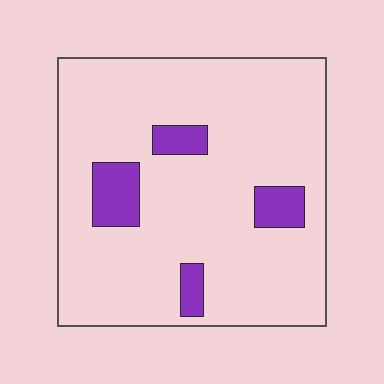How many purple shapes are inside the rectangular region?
4.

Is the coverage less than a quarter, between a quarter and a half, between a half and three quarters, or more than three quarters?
Less than a quarter.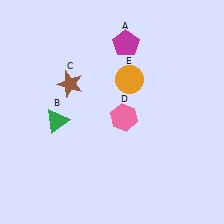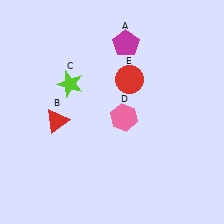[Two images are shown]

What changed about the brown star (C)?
In Image 1, C is brown. In Image 2, it changed to lime.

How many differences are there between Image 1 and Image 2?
There are 3 differences between the two images.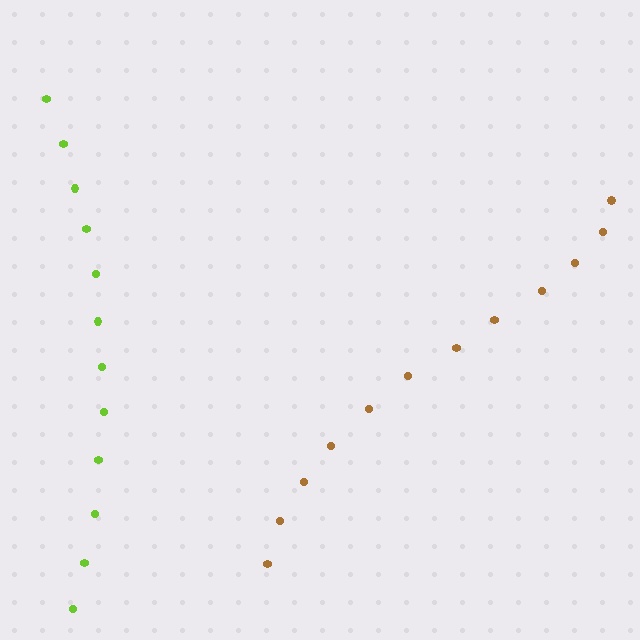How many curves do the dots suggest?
There are 2 distinct paths.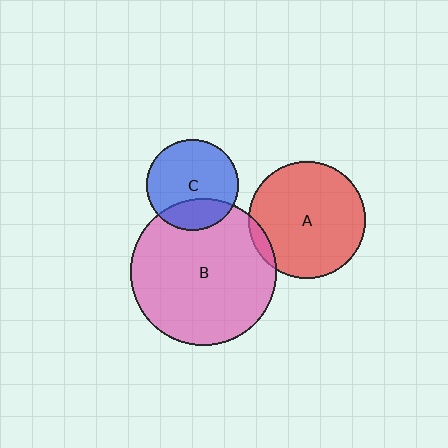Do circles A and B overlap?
Yes.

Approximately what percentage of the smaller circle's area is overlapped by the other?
Approximately 5%.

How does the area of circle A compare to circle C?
Approximately 1.7 times.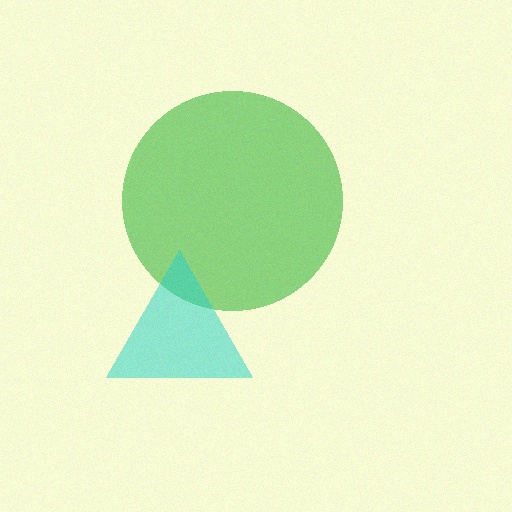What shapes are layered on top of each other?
The layered shapes are: a green circle, a cyan triangle.